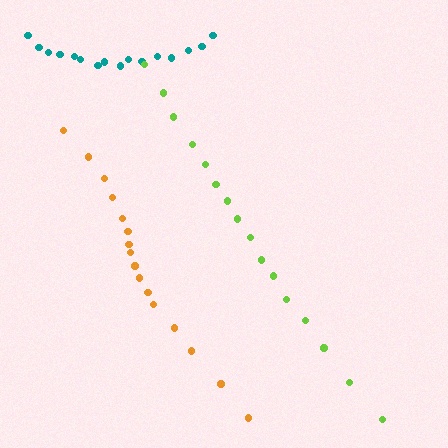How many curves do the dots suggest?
There are 3 distinct paths.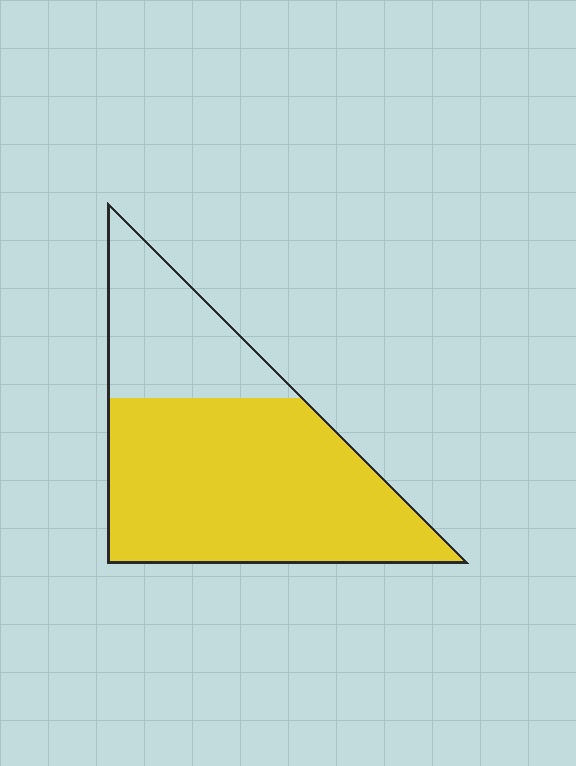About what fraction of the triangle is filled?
About two thirds (2/3).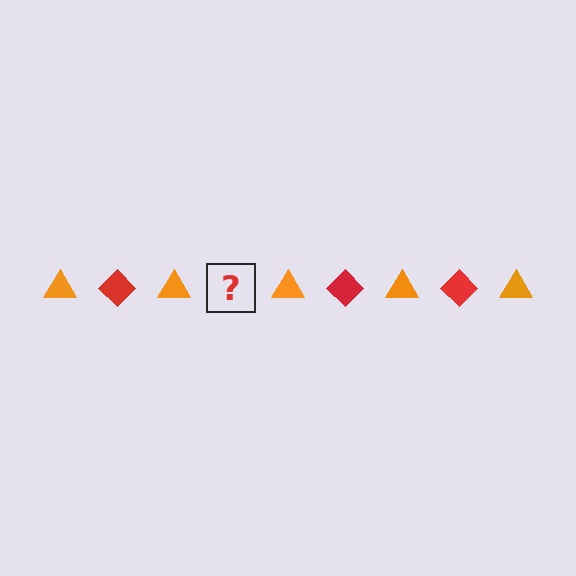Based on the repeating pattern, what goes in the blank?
The blank should be a red diamond.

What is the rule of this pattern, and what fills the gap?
The rule is that the pattern alternates between orange triangle and red diamond. The gap should be filled with a red diamond.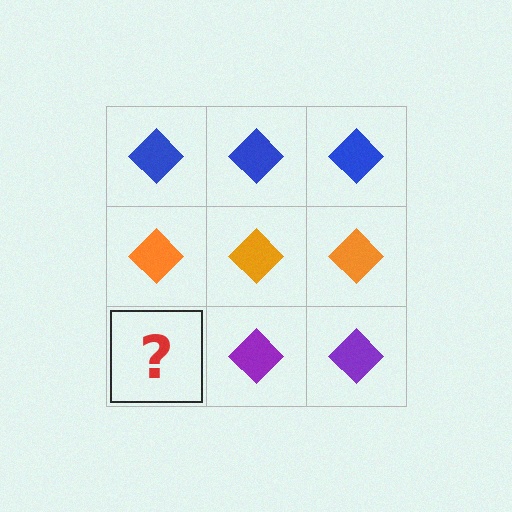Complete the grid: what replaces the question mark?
The question mark should be replaced with a purple diamond.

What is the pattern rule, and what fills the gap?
The rule is that each row has a consistent color. The gap should be filled with a purple diamond.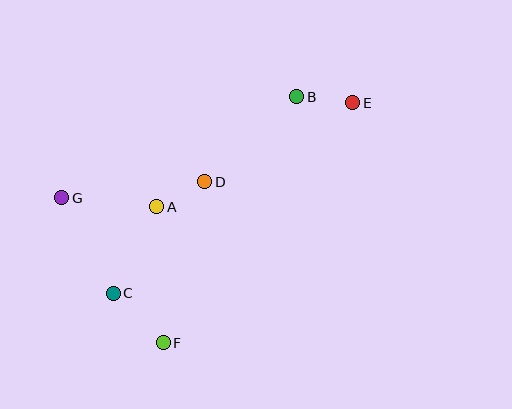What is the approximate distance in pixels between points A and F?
The distance between A and F is approximately 136 pixels.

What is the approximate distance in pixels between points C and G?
The distance between C and G is approximately 108 pixels.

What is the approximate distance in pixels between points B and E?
The distance between B and E is approximately 56 pixels.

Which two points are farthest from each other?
Points C and E are farthest from each other.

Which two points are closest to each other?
Points A and D are closest to each other.